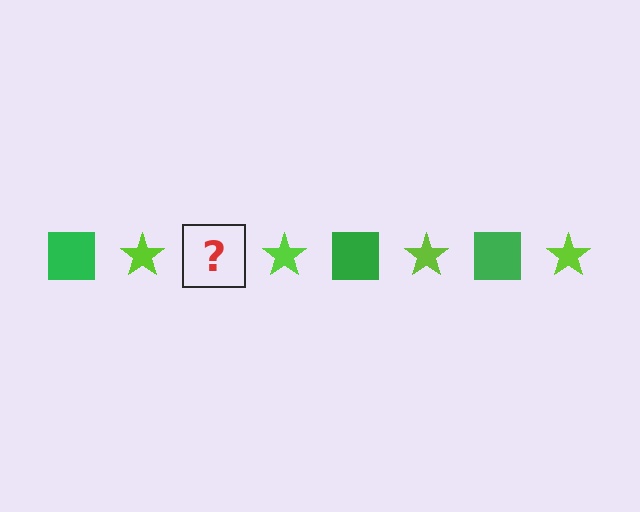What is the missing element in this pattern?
The missing element is a green square.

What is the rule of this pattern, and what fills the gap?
The rule is that the pattern alternates between green square and lime star. The gap should be filled with a green square.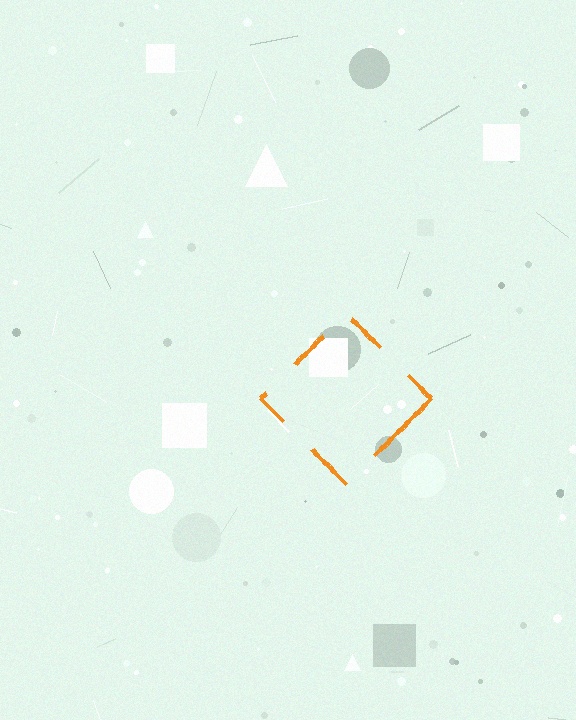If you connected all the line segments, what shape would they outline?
They would outline a diamond.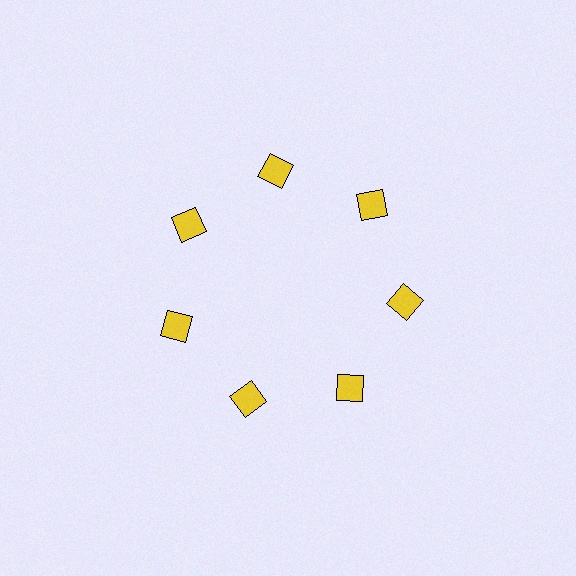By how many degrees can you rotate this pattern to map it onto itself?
The pattern maps onto itself every 51 degrees of rotation.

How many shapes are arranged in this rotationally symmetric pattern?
There are 7 shapes, arranged in 7 groups of 1.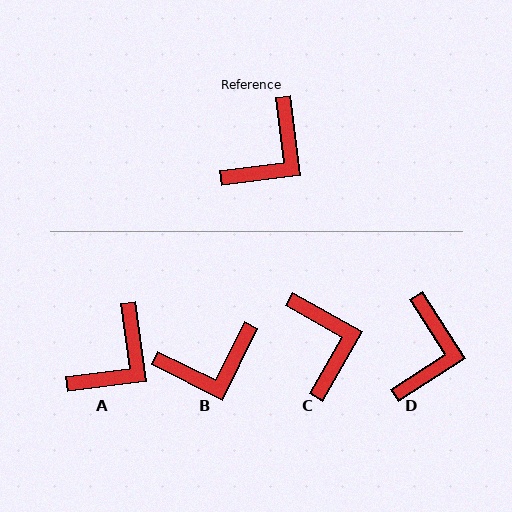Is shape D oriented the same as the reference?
No, it is off by about 25 degrees.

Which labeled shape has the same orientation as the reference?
A.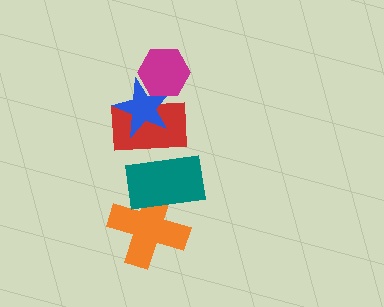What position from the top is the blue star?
The blue star is 2nd from the top.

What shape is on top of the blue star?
The magenta hexagon is on top of the blue star.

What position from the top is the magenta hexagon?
The magenta hexagon is 1st from the top.